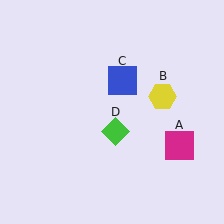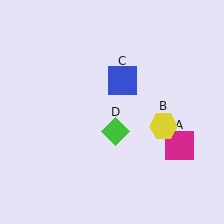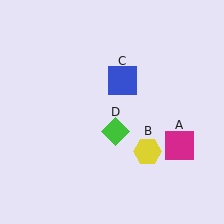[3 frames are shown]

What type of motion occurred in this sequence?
The yellow hexagon (object B) rotated clockwise around the center of the scene.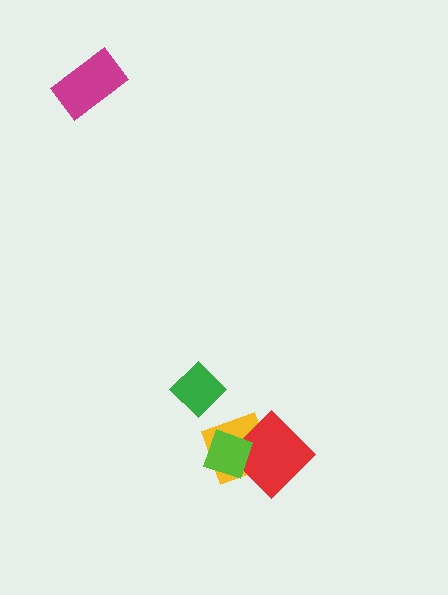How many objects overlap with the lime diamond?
2 objects overlap with the lime diamond.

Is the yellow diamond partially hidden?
Yes, it is partially covered by another shape.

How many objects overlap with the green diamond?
0 objects overlap with the green diamond.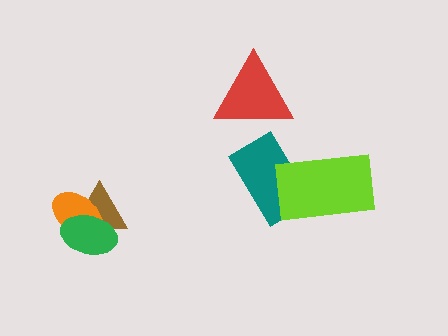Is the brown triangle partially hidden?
Yes, it is partially covered by another shape.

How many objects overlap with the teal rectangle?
1 object overlaps with the teal rectangle.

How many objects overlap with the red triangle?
0 objects overlap with the red triangle.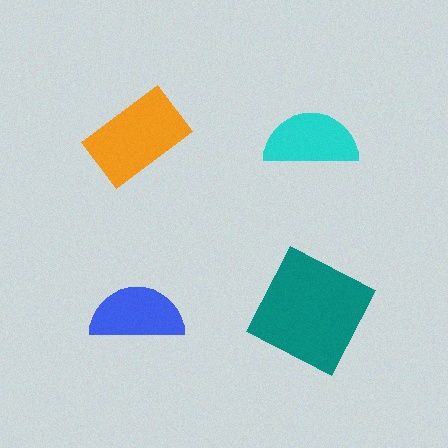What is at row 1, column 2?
A cyan semicircle.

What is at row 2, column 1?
A blue semicircle.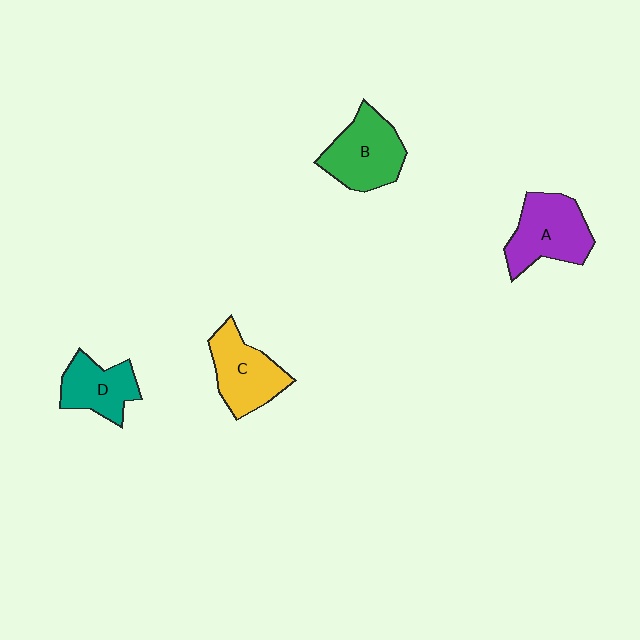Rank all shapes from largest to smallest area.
From largest to smallest: A (purple), B (green), C (yellow), D (teal).